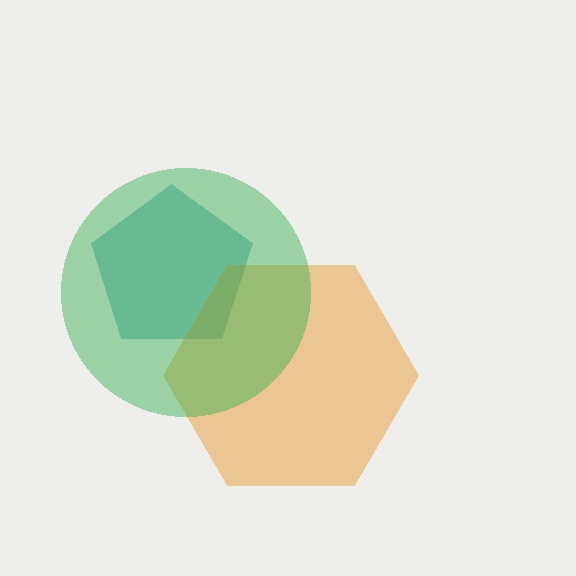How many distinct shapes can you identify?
There are 3 distinct shapes: a teal pentagon, an orange hexagon, a green circle.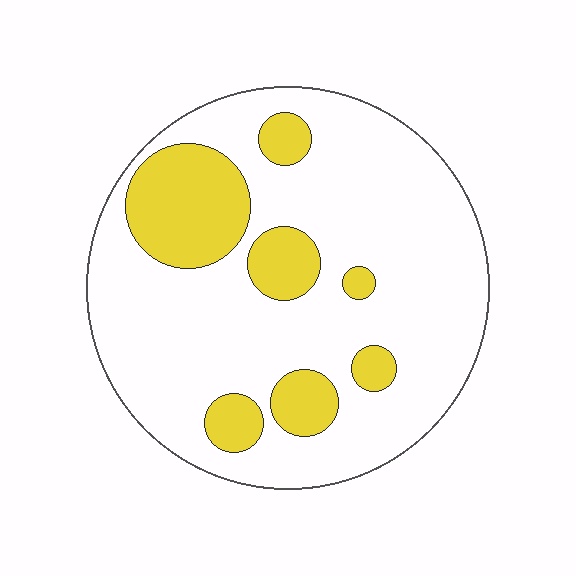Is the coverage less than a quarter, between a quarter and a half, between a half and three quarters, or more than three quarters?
Less than a quarter.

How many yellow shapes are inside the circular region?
7.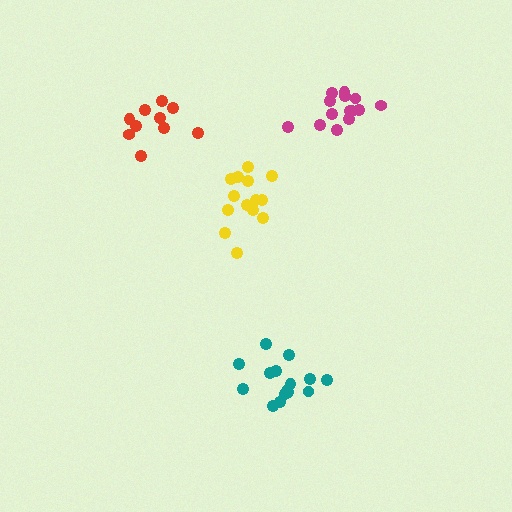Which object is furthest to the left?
The red cluster is leftmost.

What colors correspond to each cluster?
The clusters are colored: magenta, teal, yellow, red.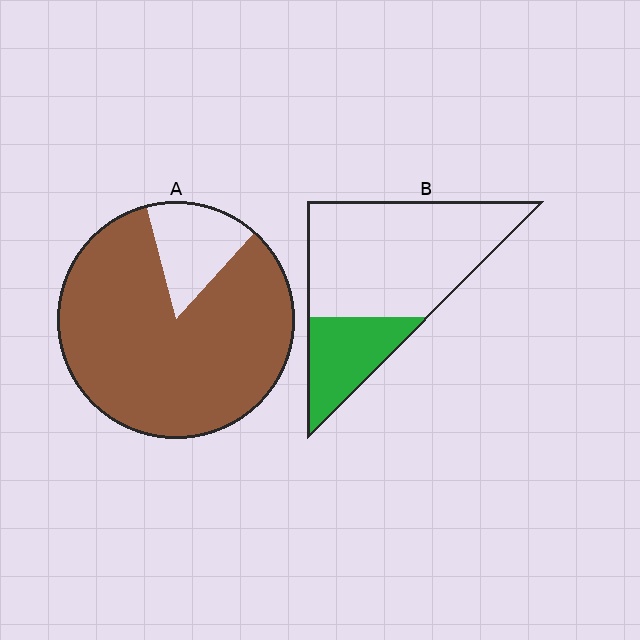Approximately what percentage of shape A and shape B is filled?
A is approximately 85% and B is approximately 25%.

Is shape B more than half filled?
No.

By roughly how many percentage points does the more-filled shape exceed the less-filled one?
By roughly 60 percentage points (A over B).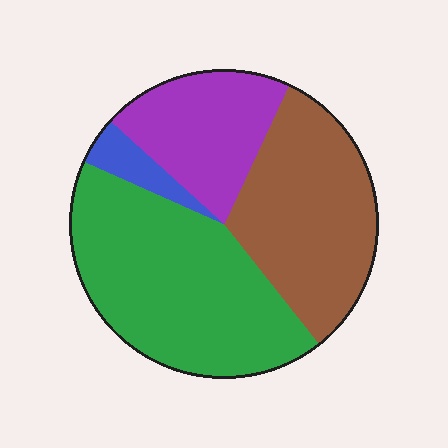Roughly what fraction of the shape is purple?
Purple covers 20% of the shape.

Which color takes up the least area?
Blue, at roughly 5%.